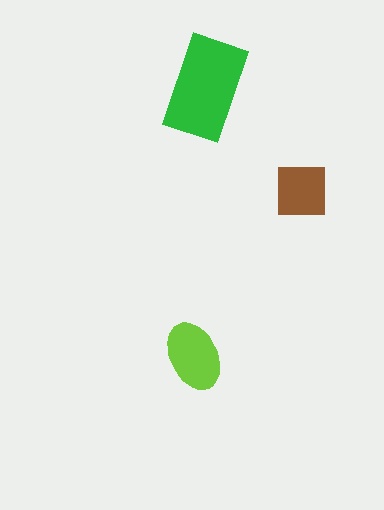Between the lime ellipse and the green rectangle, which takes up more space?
The green rectangle.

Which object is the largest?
The green rectangle.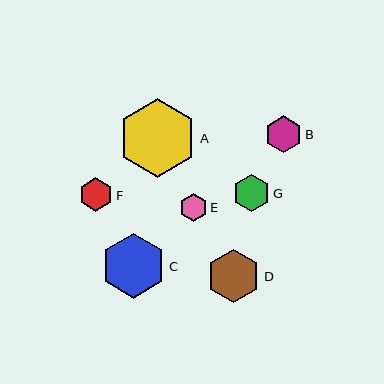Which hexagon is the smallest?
Hexagon E is the smallest with a size of approximately 28 pixels.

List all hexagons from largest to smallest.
From largest to smallest: A, C, D, G, B, F, E.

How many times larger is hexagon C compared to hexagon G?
Hexagon C is approximately 1.8 times the size of hexagon G.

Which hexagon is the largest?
Hexagon A is the largest with a size of approximately 79 pixels.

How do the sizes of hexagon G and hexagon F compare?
Hexagon G and hexagon F are approximately the same size.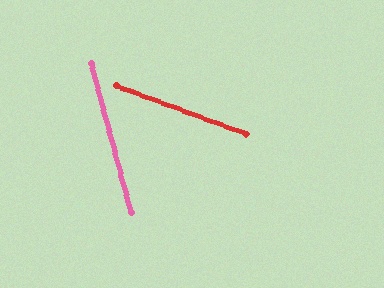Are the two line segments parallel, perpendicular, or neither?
Neither parallel nor perpendicular — they differ by about 55°.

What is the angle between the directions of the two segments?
Approximately 55 degrees.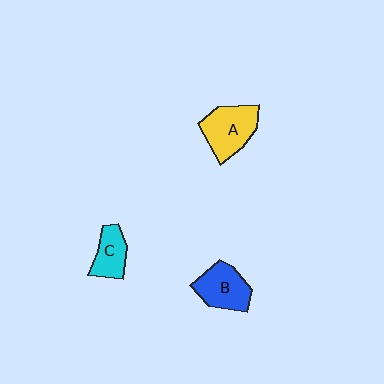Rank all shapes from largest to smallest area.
From largest to smallest: A (yellow), B (blue), C (cyan).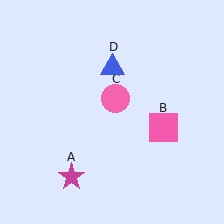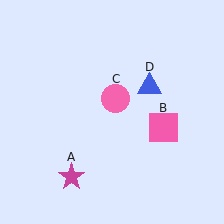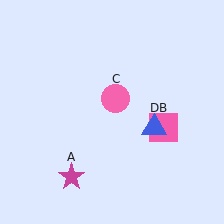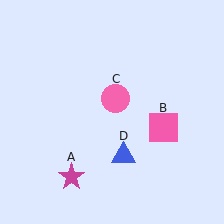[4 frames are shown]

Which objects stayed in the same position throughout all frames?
Magenta star (object A) and pink square (object B) and pink circle (object C) remained stationary.